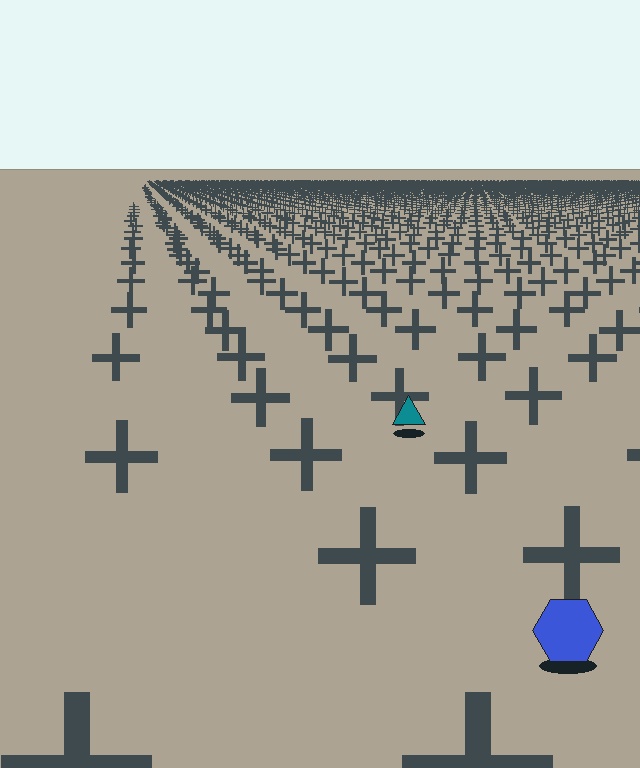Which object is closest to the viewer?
The blue hexagon is closest. The texture marks near it are larger and more spread out.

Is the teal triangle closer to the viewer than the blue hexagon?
No. The blue hexagon is closer — you can tell from the texture gradient: the ground texture is coarser near it.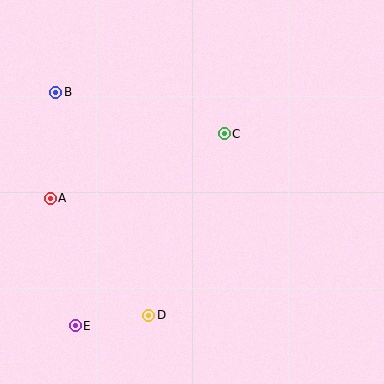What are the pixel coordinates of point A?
Point A is at (50, 198).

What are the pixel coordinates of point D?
Point D is at (149, 315).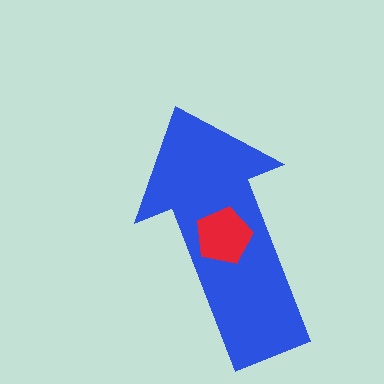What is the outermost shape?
The blue arrow.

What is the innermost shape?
The red pentagon.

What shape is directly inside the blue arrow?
The red pentagon.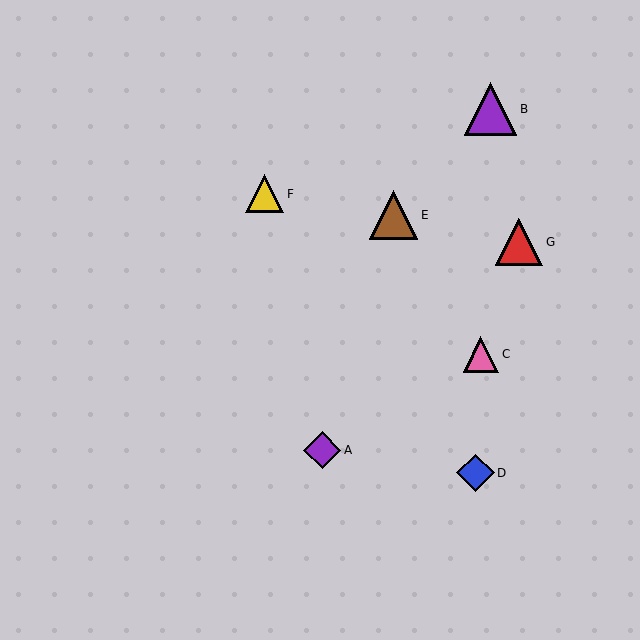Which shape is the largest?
The purple triangle (labeled B) is the largest.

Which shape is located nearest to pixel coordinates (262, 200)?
The yellow triangle (labeled F) at (264, 194) is nearest to that location.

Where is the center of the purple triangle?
The center of the purple triangle is at (491, 109).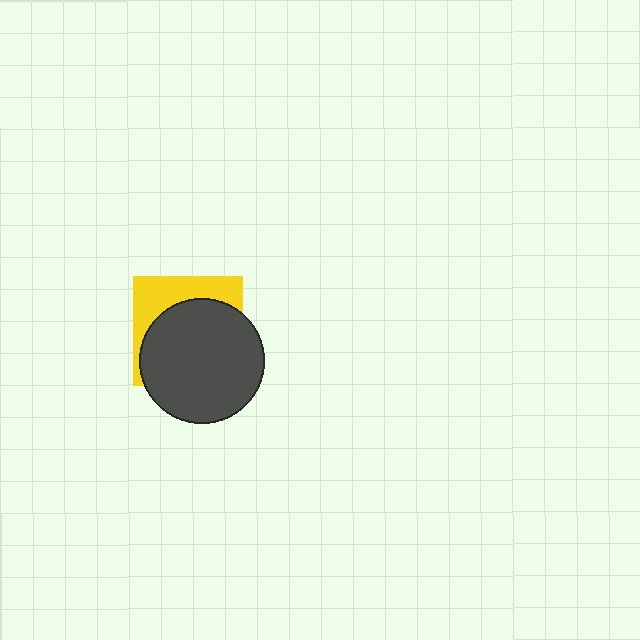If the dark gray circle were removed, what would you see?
You would see the complete yellow square.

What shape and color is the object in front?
The object in front is a dark gray circle.